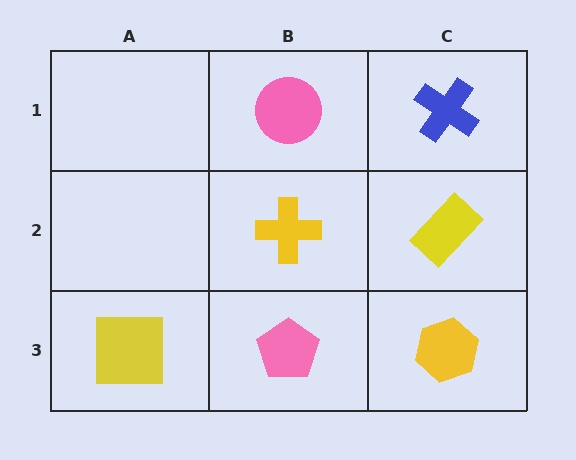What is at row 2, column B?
A yellow cross.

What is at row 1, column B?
A pink circle.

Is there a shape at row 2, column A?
No, that cell is empty.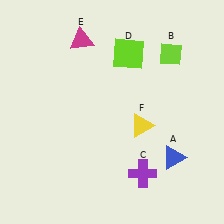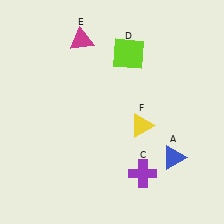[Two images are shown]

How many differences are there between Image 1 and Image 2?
There is 1 difference between the two images.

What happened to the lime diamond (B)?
The lime diamond (B) was removed in Image 2. It was in the top-right area of Image 1.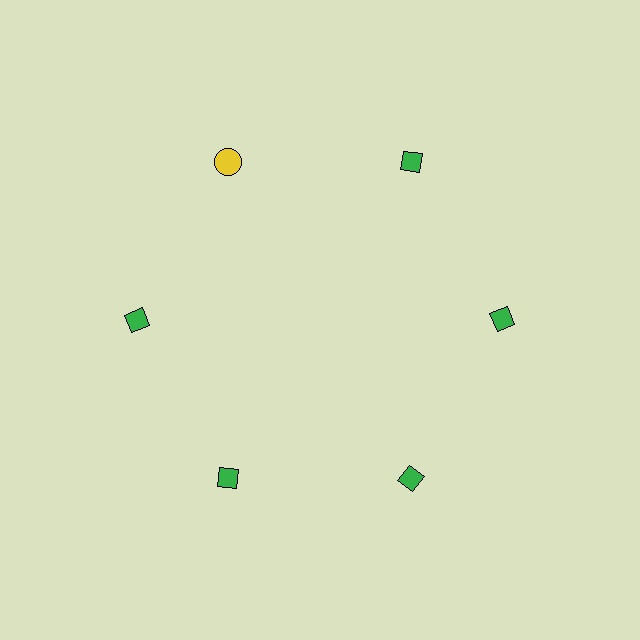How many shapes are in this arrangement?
There are 6 shapes arranged in a ring pattern.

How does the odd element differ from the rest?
It differs in both color (yellow instead of green) and shape (circle instead of diamond).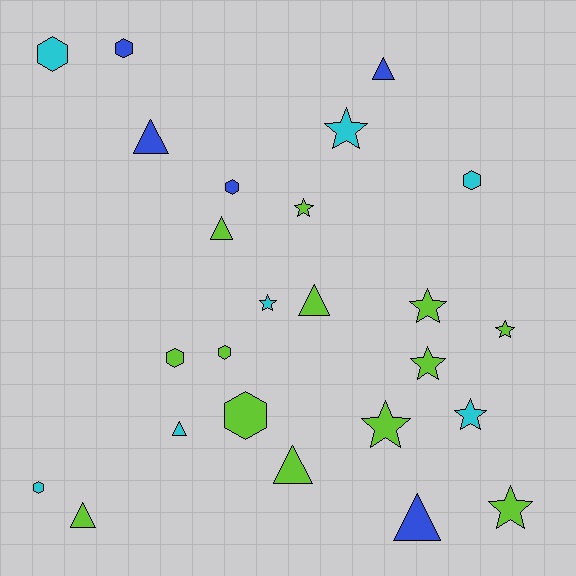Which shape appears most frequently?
Star, with 9 objects.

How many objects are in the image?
There are 25 objects.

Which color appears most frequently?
Lime, with 13 objects.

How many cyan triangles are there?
There is 1 cyan triangle.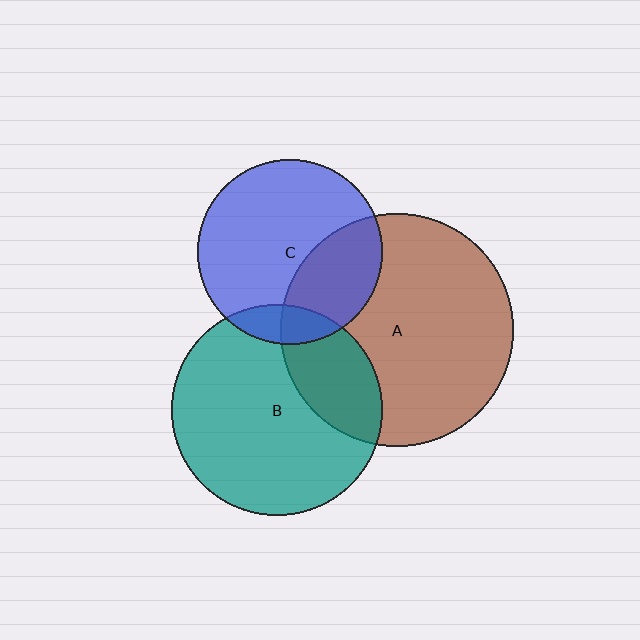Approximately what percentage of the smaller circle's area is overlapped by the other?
Approximately 10%.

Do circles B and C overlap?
Yes.